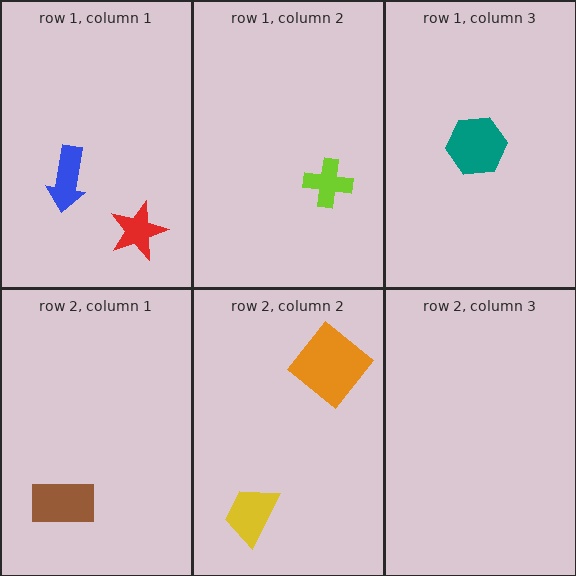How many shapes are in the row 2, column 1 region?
1.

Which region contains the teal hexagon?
The row 1, column 3 region.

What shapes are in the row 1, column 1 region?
The red star, the blue arrow.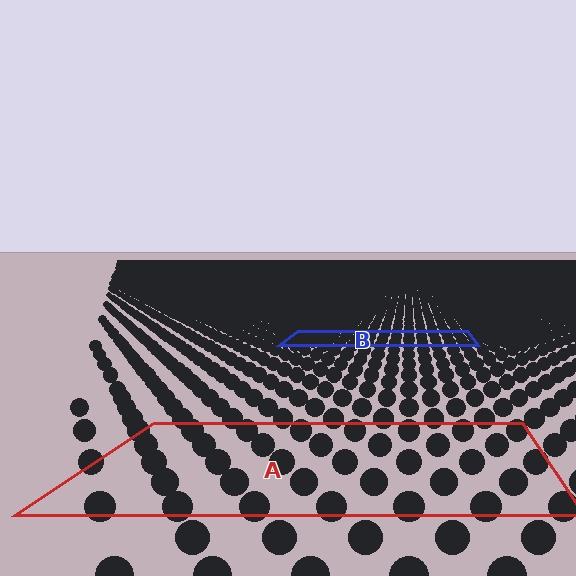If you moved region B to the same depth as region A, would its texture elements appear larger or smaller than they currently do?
They would appear larger. At a closer depth, the same texture elements are projected at a bigger on-screen size.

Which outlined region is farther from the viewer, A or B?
Region B is farther from the viewer — the texture elements inside it appear smaller and more densely packed.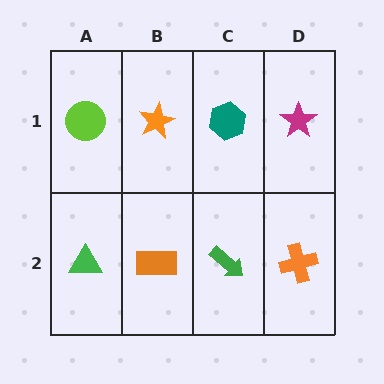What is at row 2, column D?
An orange cross.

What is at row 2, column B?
An orange rectangle.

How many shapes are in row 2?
4 shapes.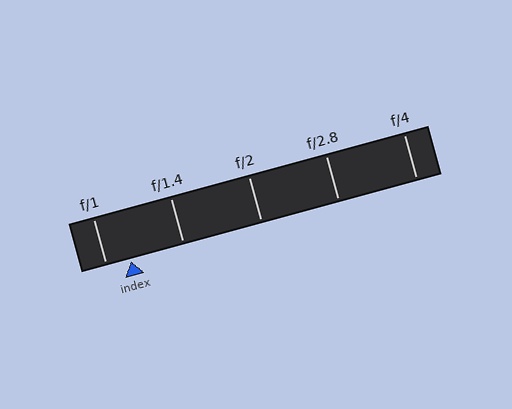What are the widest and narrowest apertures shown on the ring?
The widest aperture shown is f/1 and the narrowest is f/4.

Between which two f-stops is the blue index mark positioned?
The index mark is between f/1 and f/1.4.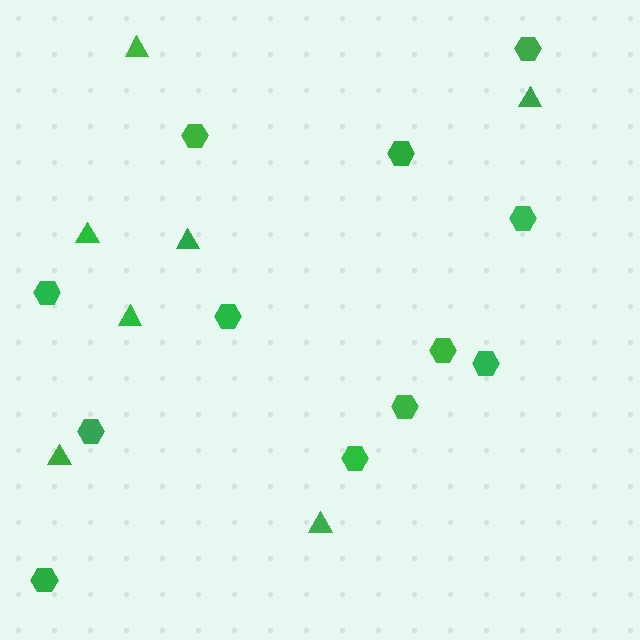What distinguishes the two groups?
There are 2 groups: one group of triangles (7) and one group of hexagons (12).